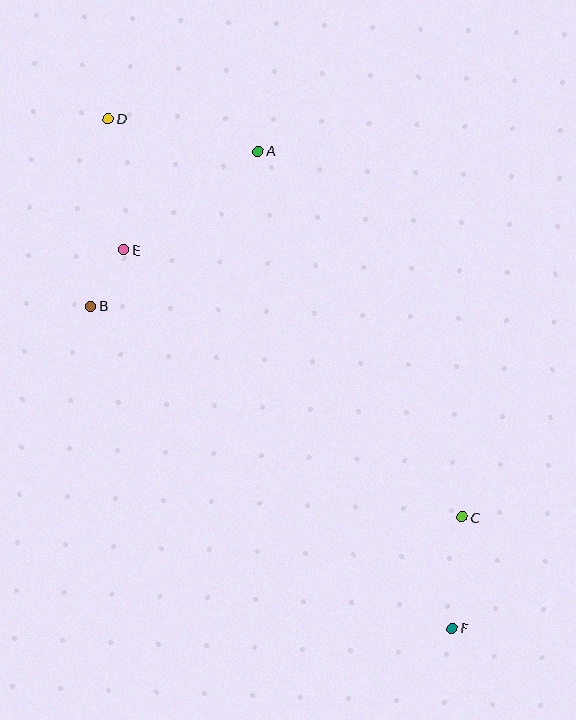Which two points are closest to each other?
Points B and E are closest to each other.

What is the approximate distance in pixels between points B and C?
The distance between B and C is approximately 427 pixels.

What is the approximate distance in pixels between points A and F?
The distance between A and F is approximately 516 pixels.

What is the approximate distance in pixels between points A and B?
The distance between A and B is approximately 228 pixels.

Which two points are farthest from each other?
Points D and F are farthest from each other.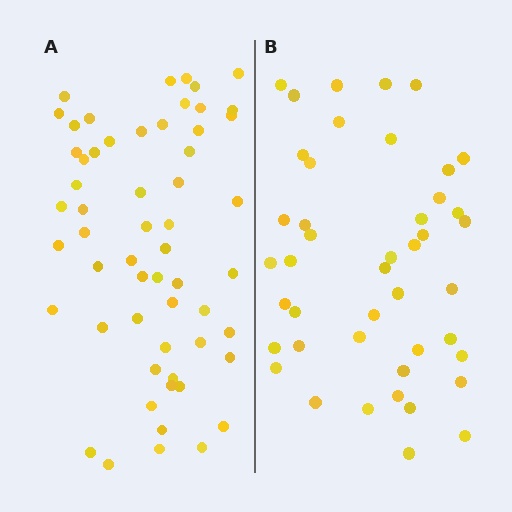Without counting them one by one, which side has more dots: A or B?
Region A (the left region) has more dots.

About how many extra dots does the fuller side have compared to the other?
Region A has approximately 15 more dots than region B.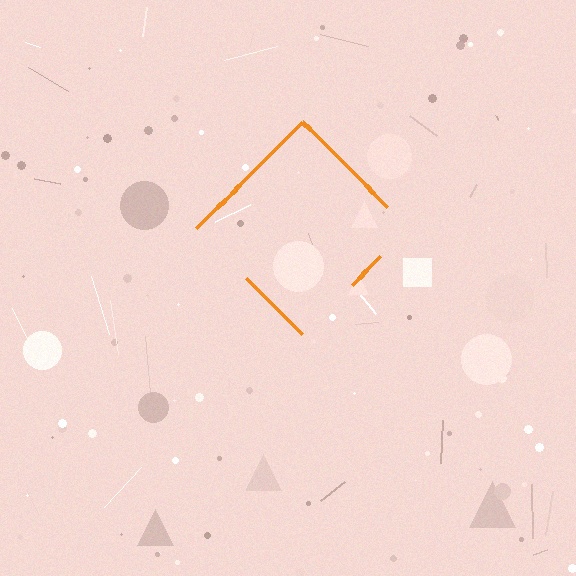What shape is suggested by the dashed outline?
The dashed outline suggests a diamond.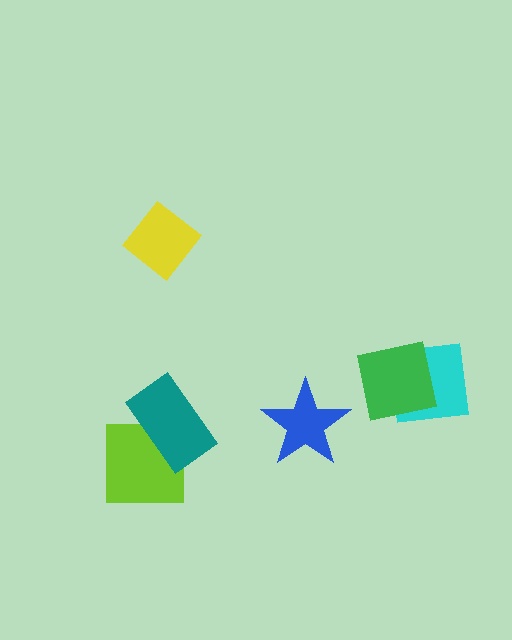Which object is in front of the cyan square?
The green square is in front of the cyan square.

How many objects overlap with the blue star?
0 objects overlap with the blue star.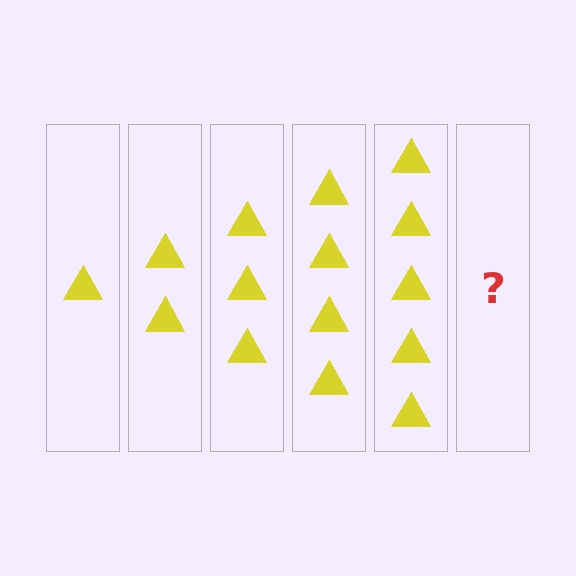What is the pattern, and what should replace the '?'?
The pattern is that each step adds one more triangle. The '?' should be 6 triangles.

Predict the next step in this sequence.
The next step is 6 triangles.